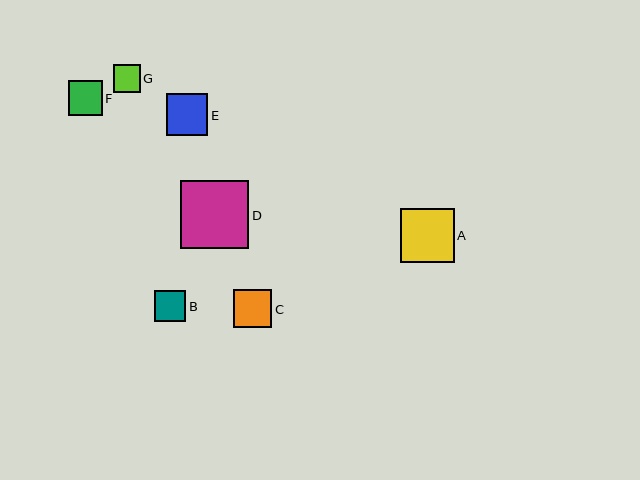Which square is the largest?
Square D is the largest with a size of approximately 68 pixels.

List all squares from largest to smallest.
From largest to smallest: D, A, E, C, F, B, G.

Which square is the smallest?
Square G is the smallest with a size of approximately 27 pixels.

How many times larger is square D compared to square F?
Square D is approximately 2.0 times the size of square F.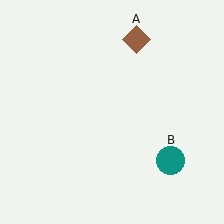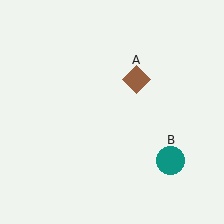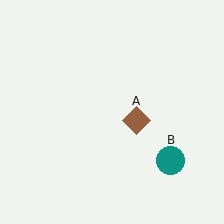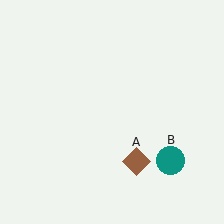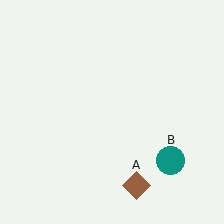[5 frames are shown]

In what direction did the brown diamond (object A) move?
The brown diamond (object A) moved down.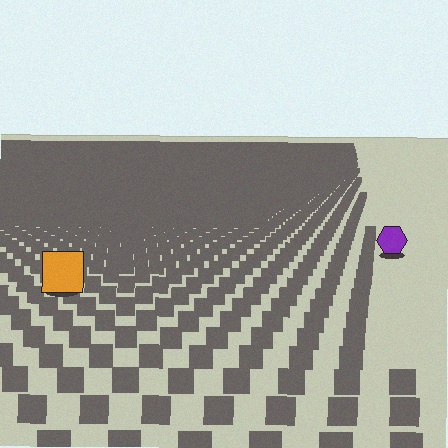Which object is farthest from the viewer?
The purple hexagon is farthest from the viewer. It appears smaller and the ground texture around it is denser.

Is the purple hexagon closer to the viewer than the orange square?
No. The orange square is closer — you can tell from the texture gradient: the ground texture is coarser near it.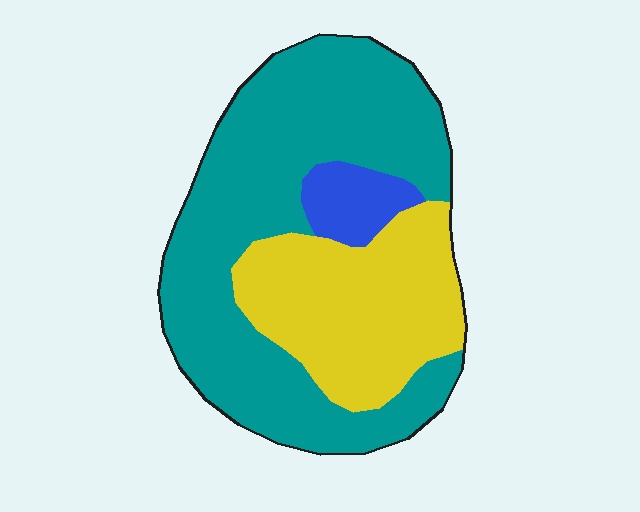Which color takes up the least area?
Blue, at roughly 5%.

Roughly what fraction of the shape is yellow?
Yellow takes up about one third (1/3) of the shape.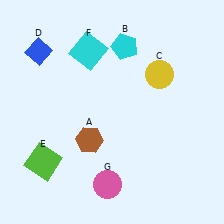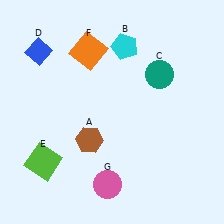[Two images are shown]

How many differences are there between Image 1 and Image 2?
There are 2 differences between the two images.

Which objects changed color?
C changed from yellow to teal. F changed from cyan to orange.